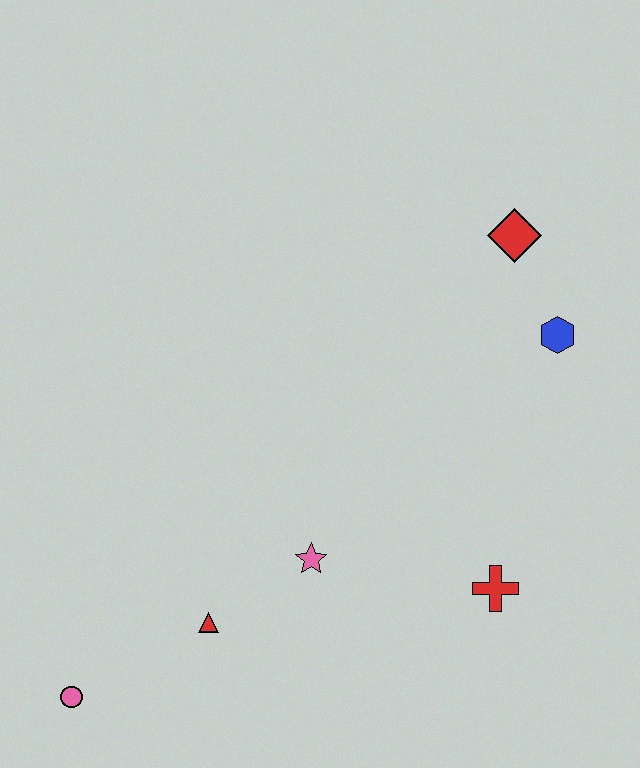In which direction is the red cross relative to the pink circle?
The red cross is to the right of the pink circle.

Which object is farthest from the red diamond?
The pink circle is farthest from the red diamond.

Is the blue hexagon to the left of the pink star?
No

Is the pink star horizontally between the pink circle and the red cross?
Yes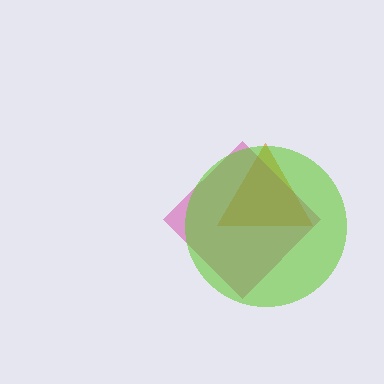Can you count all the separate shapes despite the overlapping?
Yes, there are 3 separate shapes.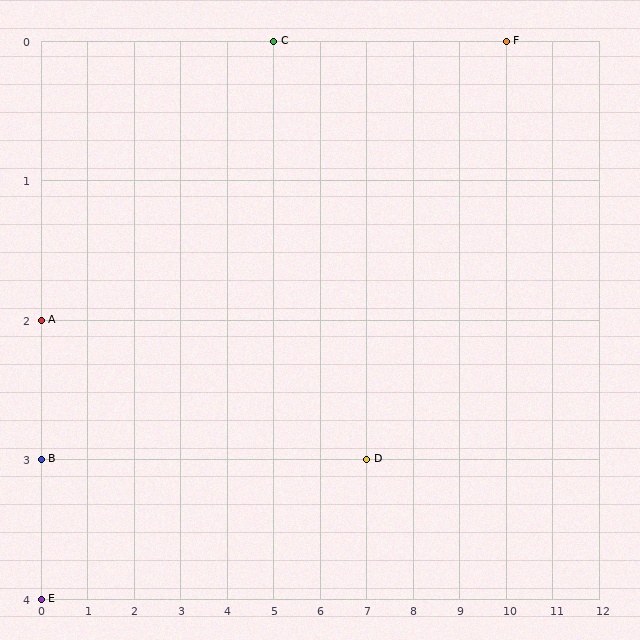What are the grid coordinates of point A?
Point A is at grid coordinates (0, 2).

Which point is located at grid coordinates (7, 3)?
Point D is at (7, 3).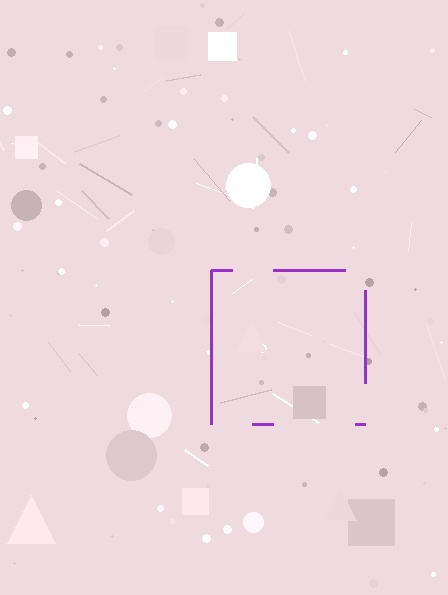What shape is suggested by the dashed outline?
The dashed outline suggests a square.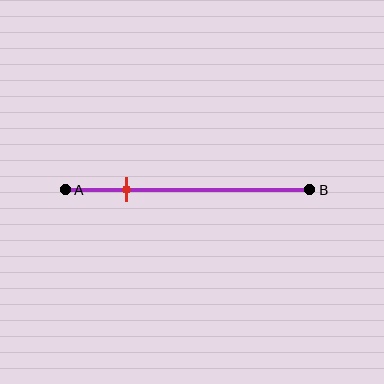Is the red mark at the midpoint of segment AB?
No, the mark is at about 25% from A, not at the 50% midpoint.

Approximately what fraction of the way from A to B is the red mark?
The red mark is approximately 25% of the way from A to B.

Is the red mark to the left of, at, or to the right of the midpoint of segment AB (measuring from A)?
The red mark is to the left of the midpoint of segment AB.